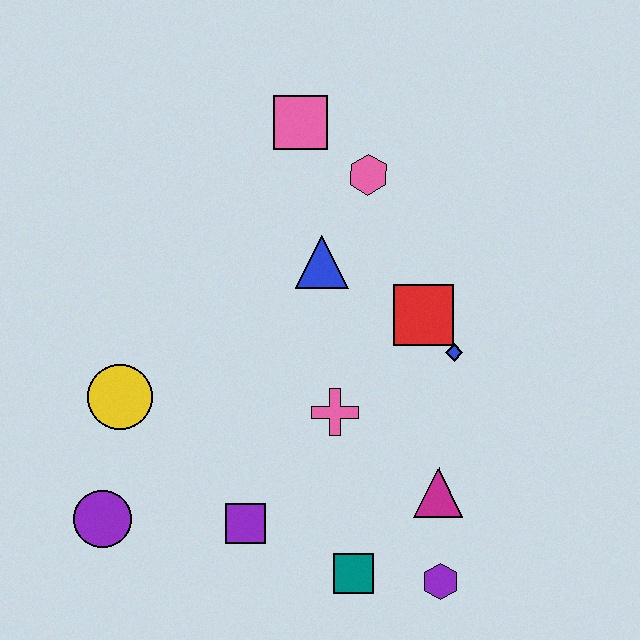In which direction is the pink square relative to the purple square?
The pink square is above the purple square.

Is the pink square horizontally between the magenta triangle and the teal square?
No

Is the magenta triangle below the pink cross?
Yes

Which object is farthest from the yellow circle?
The purple hexagon is farthest from the yellow circle.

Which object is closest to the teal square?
The purple hexagon is closest to the teal square.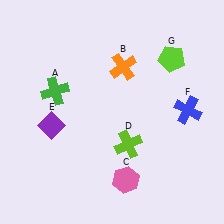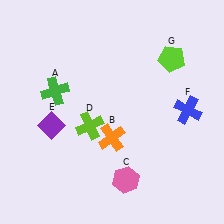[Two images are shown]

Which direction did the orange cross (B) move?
The orange cross (B) moved down.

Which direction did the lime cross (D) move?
The lime cross (D) moved left.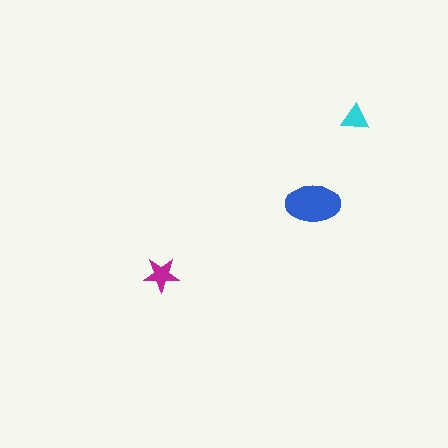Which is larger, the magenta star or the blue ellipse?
The blue ellipse.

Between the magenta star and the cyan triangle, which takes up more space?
The magenta star.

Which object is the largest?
The blue ellipse.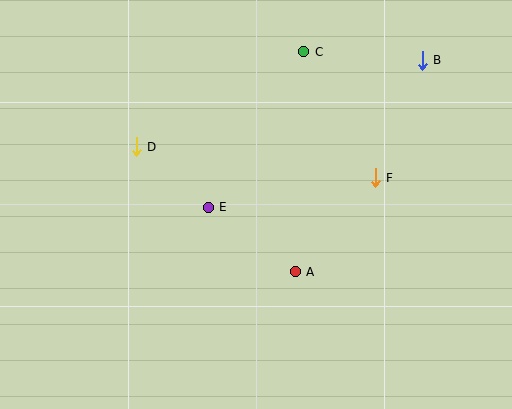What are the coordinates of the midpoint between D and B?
The midpoint between D and B is at (279, 104).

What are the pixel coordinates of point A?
Point A is at (295, 272).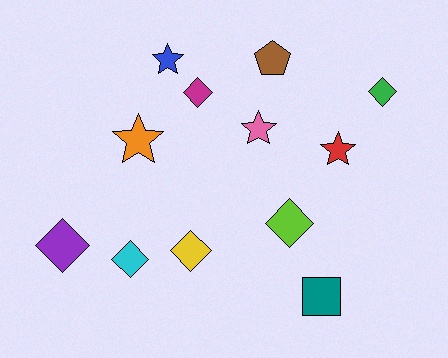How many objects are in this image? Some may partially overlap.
There are 12 objects.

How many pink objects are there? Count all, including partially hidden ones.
There is 1 pink object.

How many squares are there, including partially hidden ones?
There is 1 square.